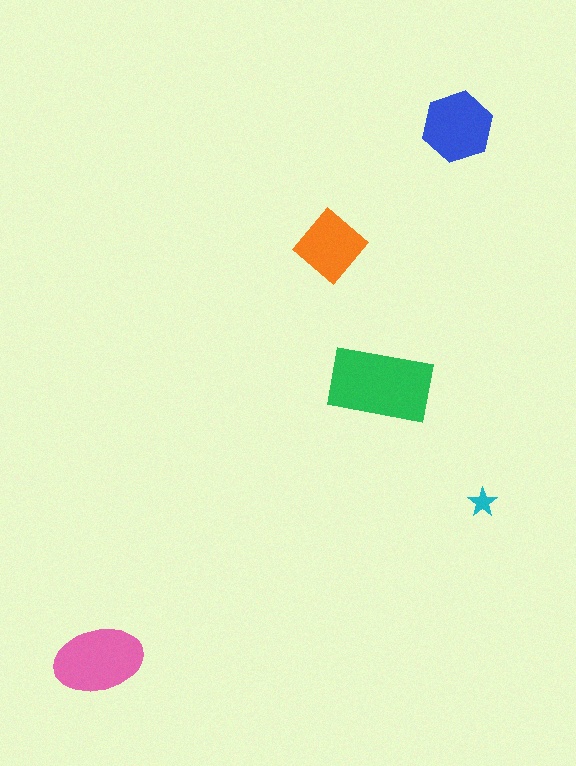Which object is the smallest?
The cyan star.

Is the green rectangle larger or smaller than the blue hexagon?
Larger.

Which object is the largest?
The green rectangle.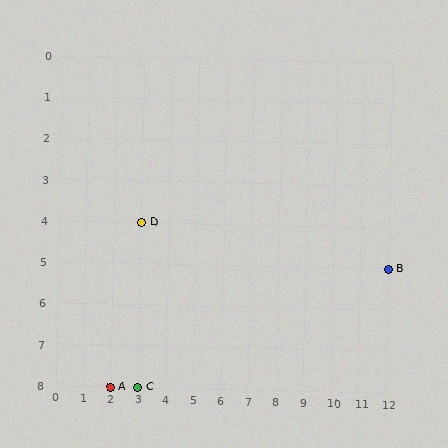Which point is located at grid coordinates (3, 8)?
Point C is at (3, 8).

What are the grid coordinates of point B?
Point B is at grid coordinates (12, 5).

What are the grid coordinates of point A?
Point A is at grid coordinates (2, 8).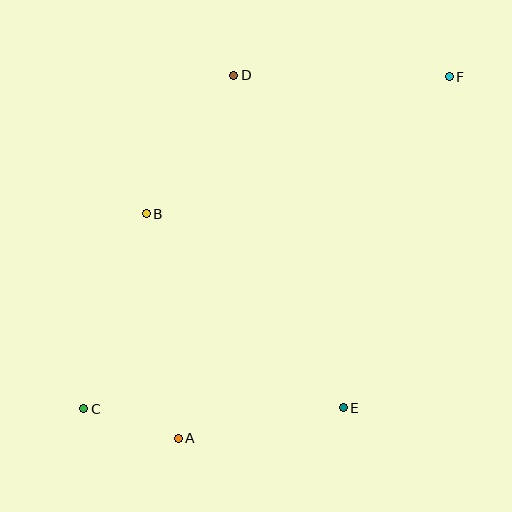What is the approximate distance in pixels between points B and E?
The distance between B and E is approximately 276 pixels.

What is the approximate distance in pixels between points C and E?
The distance between C and E is approximately 260 pixels.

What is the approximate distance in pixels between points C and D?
The distance between C and D is approximately 365 pixels.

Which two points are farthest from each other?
Points C and F are farthest from each other.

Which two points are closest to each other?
Points A and C are closest to each other.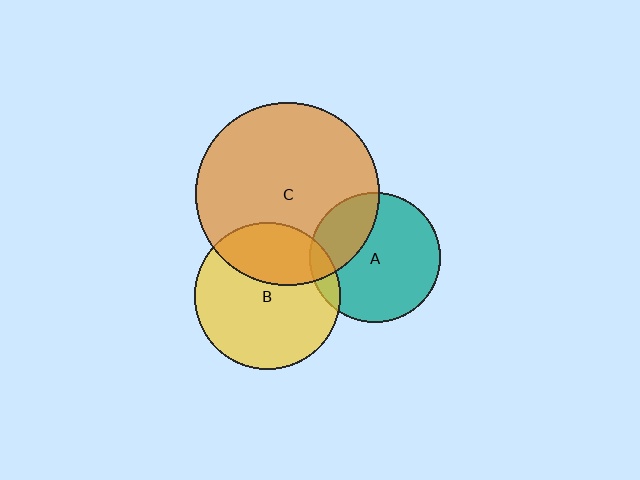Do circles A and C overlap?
Yes.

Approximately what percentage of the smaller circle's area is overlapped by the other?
Approximately 30%.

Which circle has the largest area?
Circle C (orange).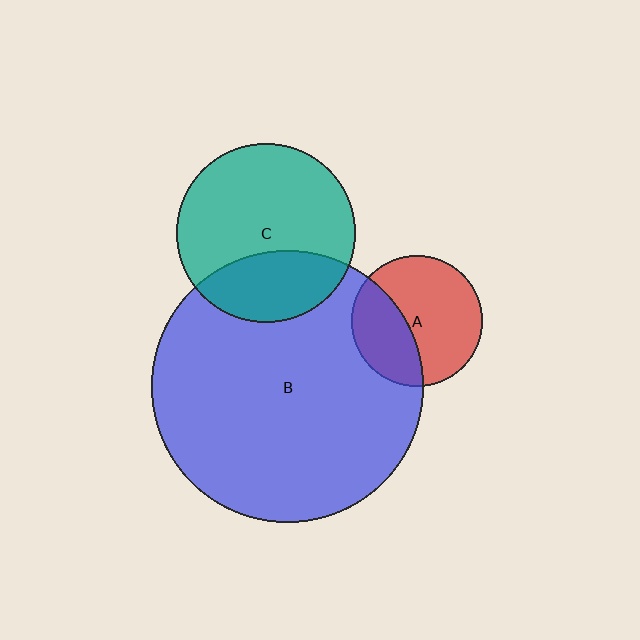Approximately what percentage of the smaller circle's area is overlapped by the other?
Approximately 35%.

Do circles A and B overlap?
Yes.